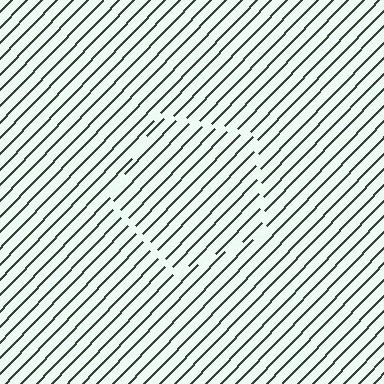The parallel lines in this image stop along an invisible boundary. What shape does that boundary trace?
An illusory pentagon. The interior of the shape contains the same grating, shifted by half a period — the contour is defined by the phase discontinuity where line-ends from the inner and outer gratings abut.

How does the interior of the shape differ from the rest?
The interior of the shape contains the same grating, shifted by half a period — the contour is defined by the phase discontinuity where line-ends from the inner and outer gratings abut.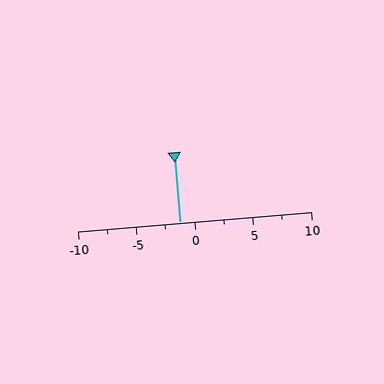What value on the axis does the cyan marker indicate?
The marker indicates approximately -1.2.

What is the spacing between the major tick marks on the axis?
The major ticks are spaced 5 apart.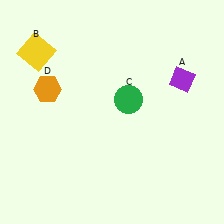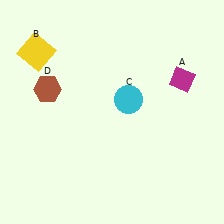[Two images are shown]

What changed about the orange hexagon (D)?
In Image 1, D is orange. In Image 2, it changed to brown.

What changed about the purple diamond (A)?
In Image 1, A is purple. In Image 2, it changed to magenta.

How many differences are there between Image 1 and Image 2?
There are 3 differences between the two images.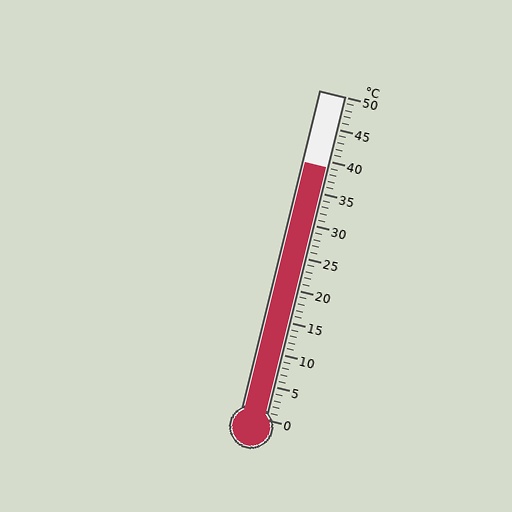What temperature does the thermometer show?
The thermometer shows approximately 39°C.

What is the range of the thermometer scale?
The thermometer scale ranges from 0°C to 50°C.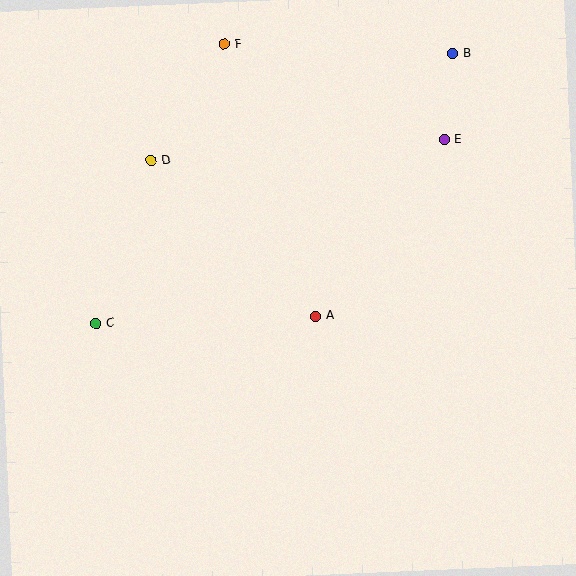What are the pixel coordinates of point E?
Point E is at (444, 140).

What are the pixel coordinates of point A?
Point A is at (316, 316).